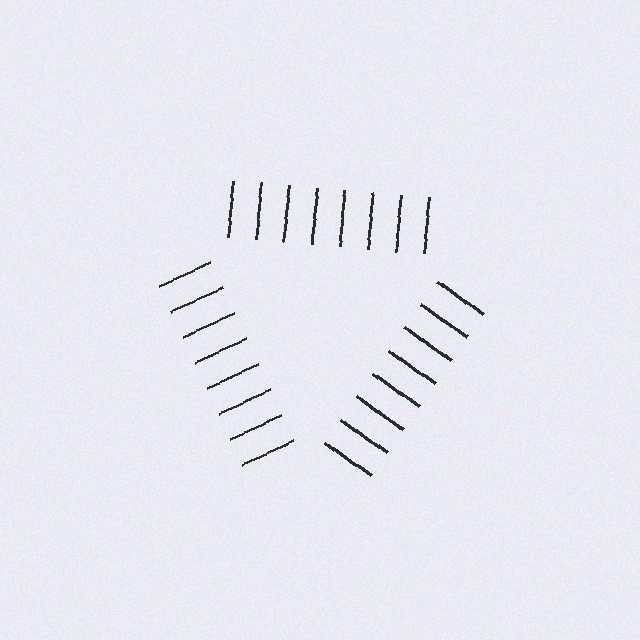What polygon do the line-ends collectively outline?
An illusory triangle — the line segments terminate on its edges but no continuous stroke is drawn.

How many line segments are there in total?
24 — 8 along each of the 3 edges.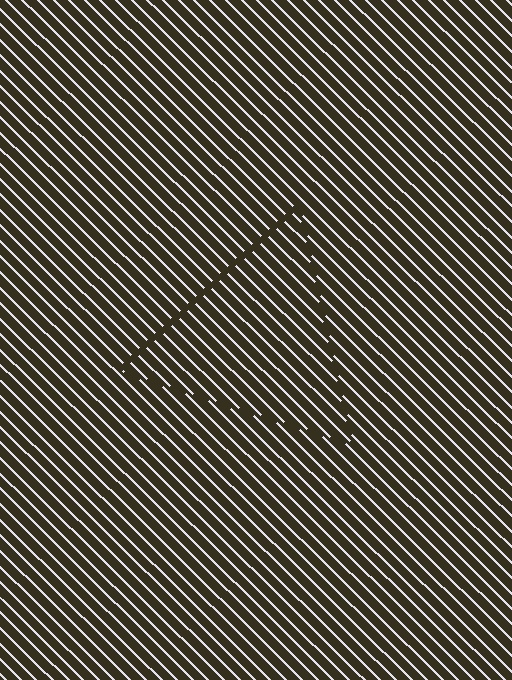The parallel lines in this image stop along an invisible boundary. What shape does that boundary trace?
An illusory triangle. The interior of the shape contains the same grating, shifted by half a period — the contour is defined by the phase discontinuity where line-ends from the inner and outer gratings abut.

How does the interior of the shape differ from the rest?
The interior of the shape contains the same grating, shifted by half a period — the contour is defined by the phase discontinuity where line-ends from the inner and outer gratings abut.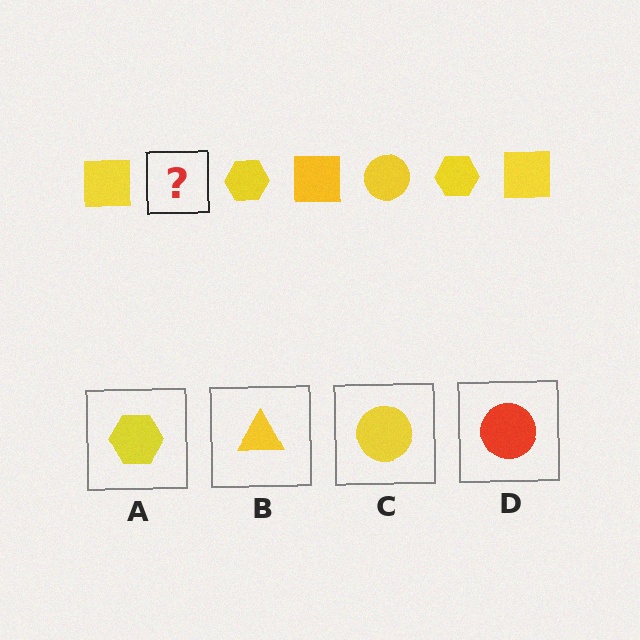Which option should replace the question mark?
Option C.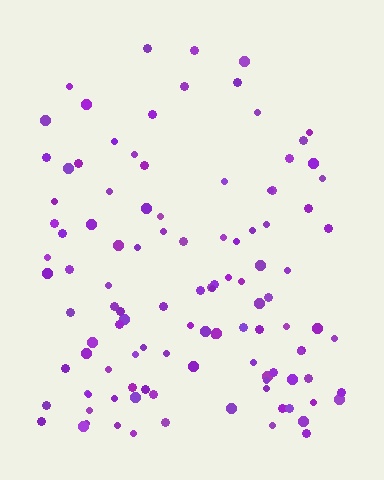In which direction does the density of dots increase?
From top to bottom, with the bottom side densest.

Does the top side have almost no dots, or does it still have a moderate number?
Still a moderate number, just noticeably fewer than the bottom.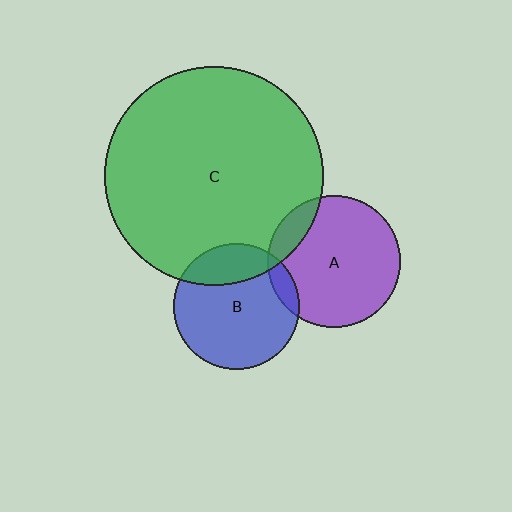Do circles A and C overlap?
Yes.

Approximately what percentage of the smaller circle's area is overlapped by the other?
Approximately 15%.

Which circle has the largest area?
Circle C (green).